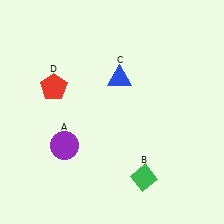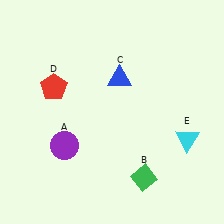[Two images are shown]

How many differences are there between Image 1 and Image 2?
There is 1 difference between the two images.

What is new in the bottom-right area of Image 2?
A cyan triangle (E) was added in the bottom-right area of Image 2.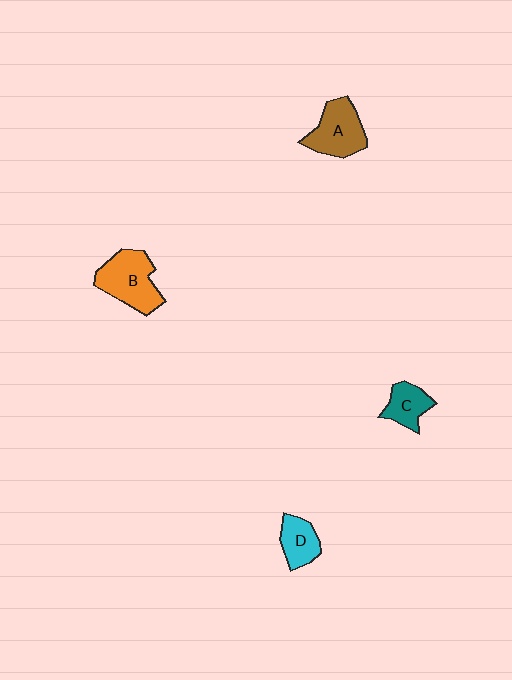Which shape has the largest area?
Shape B (orange).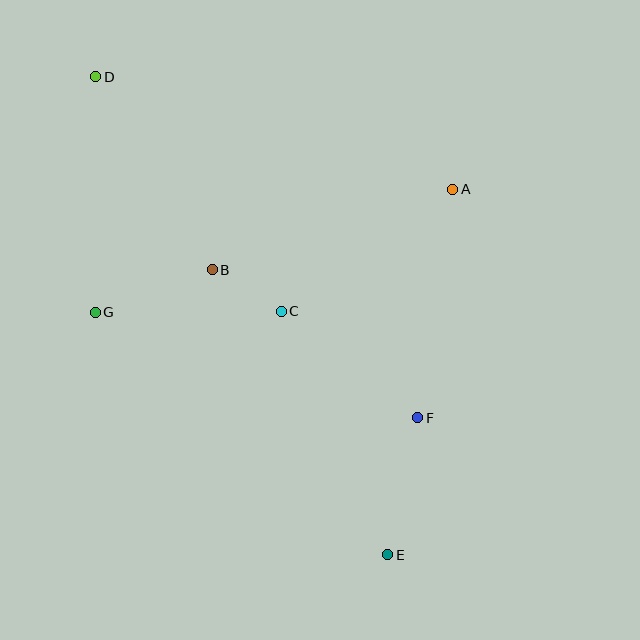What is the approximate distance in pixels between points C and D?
The distance between C and D is approximately 299 pixels.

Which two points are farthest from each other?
Points D and E are farthest from each other.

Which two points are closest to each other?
Points B and C are closest to each other.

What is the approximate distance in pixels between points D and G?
The distance between D and G is approximately 236 pixels.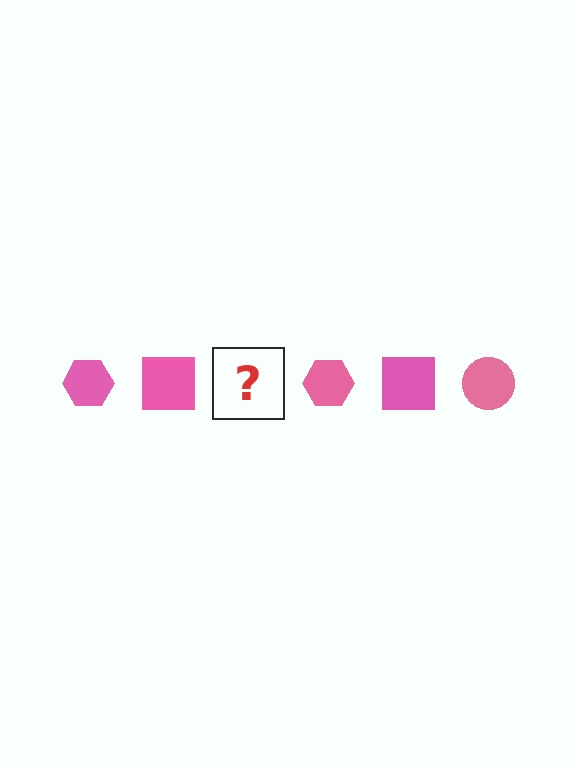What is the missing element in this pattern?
The missing element is a pink circle.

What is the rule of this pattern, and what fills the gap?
The rule is that the pattern cycles through hexagon, square, circle shapes in pink. The gap should be filled with a pink circle.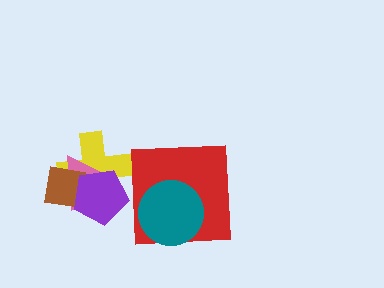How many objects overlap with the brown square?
3 objects overlap with the brown square.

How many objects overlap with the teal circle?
1 object overlaps with the teal circle.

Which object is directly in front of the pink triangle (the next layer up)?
The brown square is directly in front of the pink triangle.